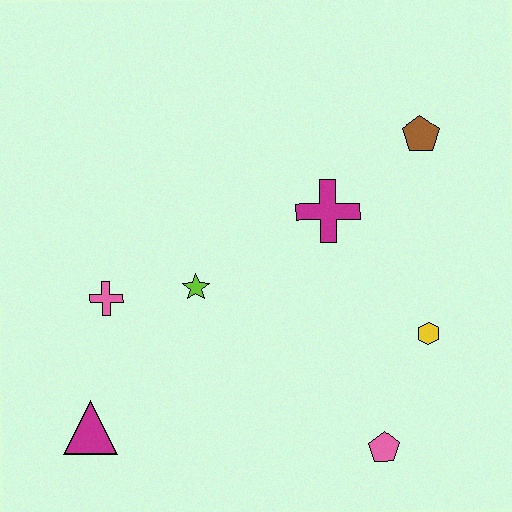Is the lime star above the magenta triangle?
Yes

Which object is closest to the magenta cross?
The brown pentagon is closest to the magenta cross.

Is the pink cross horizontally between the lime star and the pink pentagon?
No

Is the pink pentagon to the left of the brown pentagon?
Yes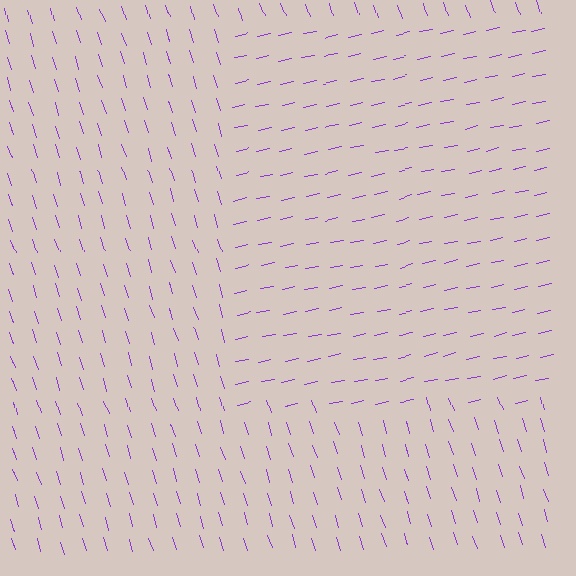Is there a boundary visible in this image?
Yes, there is a texture boundary formed by a change in line orientation.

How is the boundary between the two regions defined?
The boundary is defined purely by a change in line orientation (approximately 85 degrees difference). All lines are the same color and thickness.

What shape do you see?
I see a rectangle.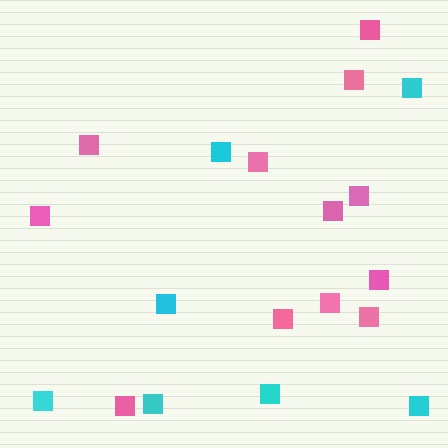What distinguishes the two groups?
There are 2 groups: one group of pink squares (12) and one group of cyan squares (7).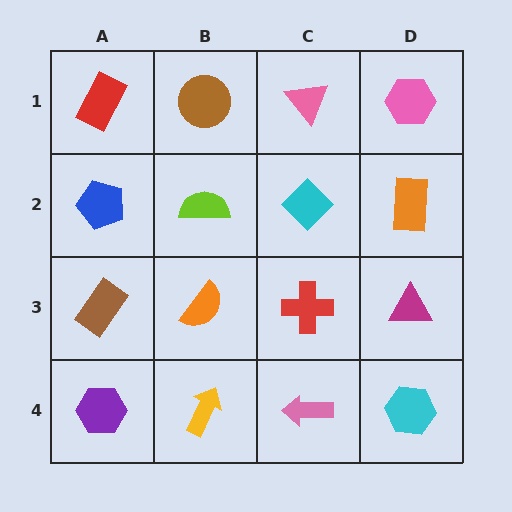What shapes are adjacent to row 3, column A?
A blue pentagon (row 2, column A), a purple hexagon (row 4, column A), an orange semicircle (row 3, column B).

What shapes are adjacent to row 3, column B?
A lime semicircle (row 2, column B), a yellow arrow (row 4, column B), a brown rectangle (row 3, column A), a red cross (row 3, column C).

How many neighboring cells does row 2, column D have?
3.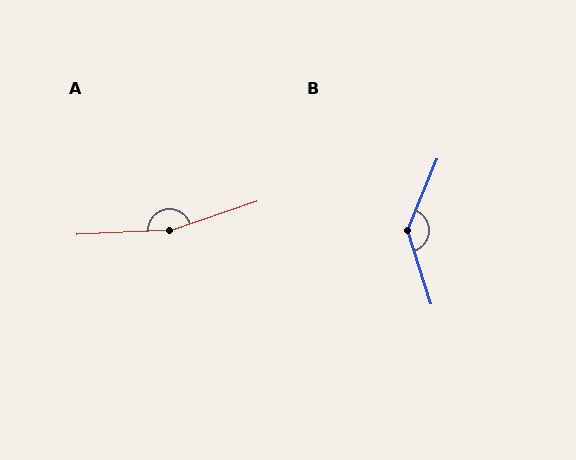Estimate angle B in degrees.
Approximately 139 degrees.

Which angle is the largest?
A, at approximately 164 degrees.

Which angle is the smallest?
B, at approximately 139 degrees.